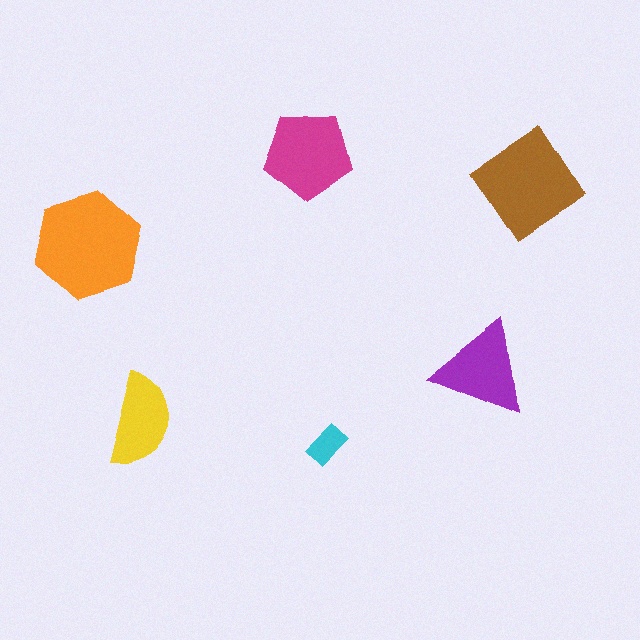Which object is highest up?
The magenta pentagon is topmost.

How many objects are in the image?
There are 6 objects in the image.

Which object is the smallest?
The cyan rectangle.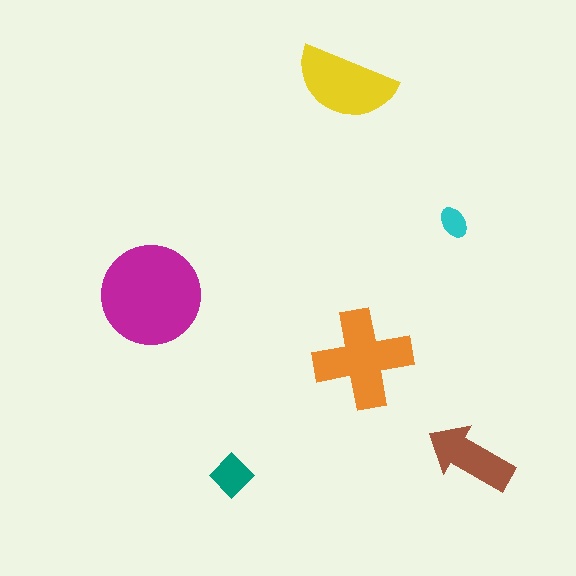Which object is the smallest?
The cyan ellipse.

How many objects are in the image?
There are 6 objects in the image.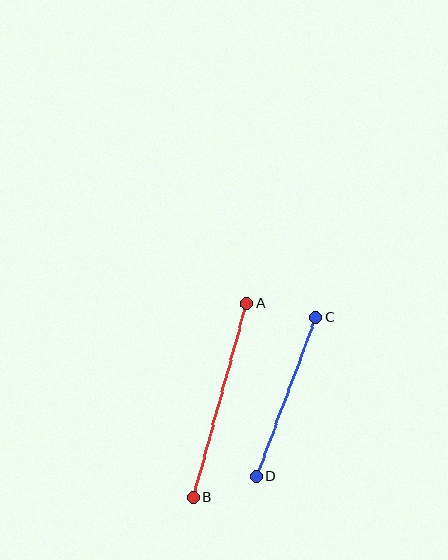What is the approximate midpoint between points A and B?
The midpoint is at approximately (220, 401) pixels.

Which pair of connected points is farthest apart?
Points A and B are farthest apart.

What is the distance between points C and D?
The distance is approximately 170 pixels.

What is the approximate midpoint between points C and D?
The midpoint is at approximately (286, 397) pixels.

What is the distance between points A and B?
The distance is approximately 201 pixels.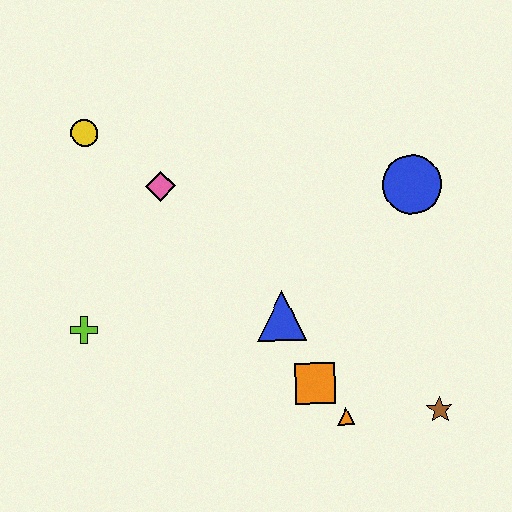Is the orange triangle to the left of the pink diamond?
No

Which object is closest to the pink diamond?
The yellow circle is closest to the pink diamond.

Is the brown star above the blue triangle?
No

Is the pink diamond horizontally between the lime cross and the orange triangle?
Yes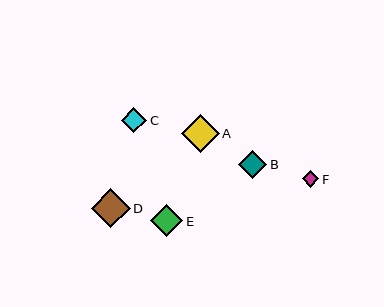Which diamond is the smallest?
Diamond F is the smallest with a size of approximately 17 pixels.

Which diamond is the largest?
Diamond D is the largest with a size of approximately 39 pixels.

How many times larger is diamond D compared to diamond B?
Diamond D is approximately 1.4 times the size of diamond B.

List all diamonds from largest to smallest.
From largest to smallest: D, A, E, B, C, F.